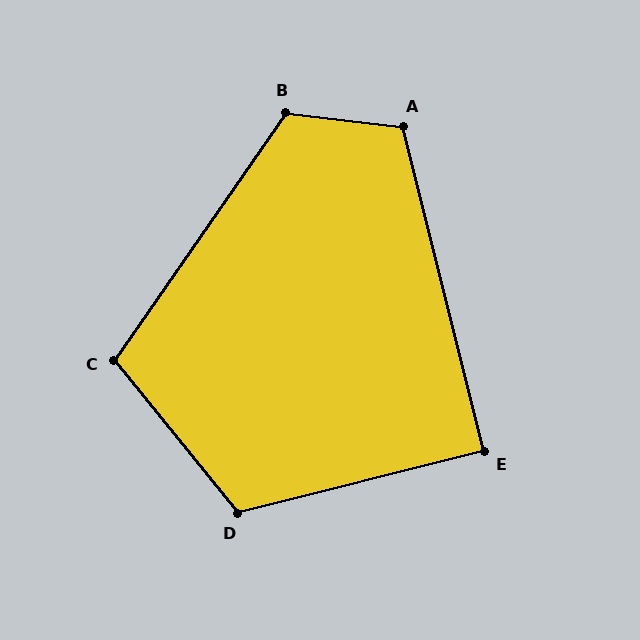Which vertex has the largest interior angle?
B, at approximately 118 degrees.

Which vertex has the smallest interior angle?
E, at approximately 90 degrees.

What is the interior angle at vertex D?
Approximately 115 degrees (obtuse).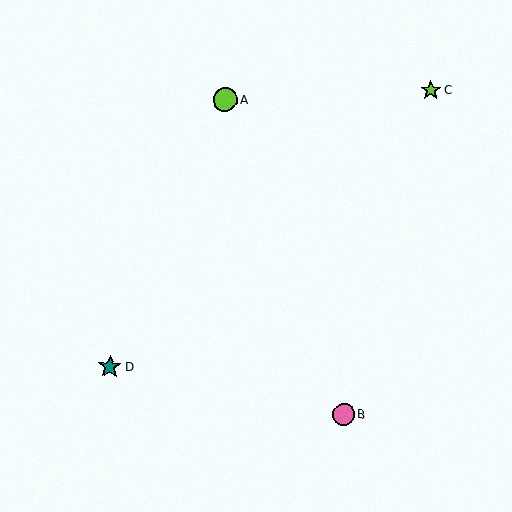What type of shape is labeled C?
Shape C is a lime star.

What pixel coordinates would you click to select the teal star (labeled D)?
Click at (110, 367) to select the teal star D.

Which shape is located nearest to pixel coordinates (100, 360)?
The teal star (labeled D) at (110, 367) is nearest to that location.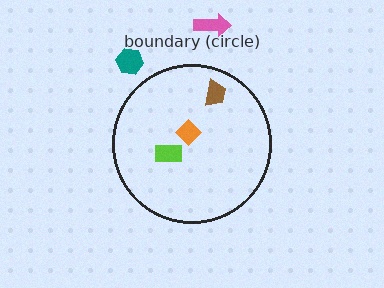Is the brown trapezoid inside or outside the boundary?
Inside.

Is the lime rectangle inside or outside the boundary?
Inside.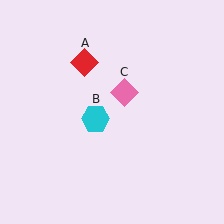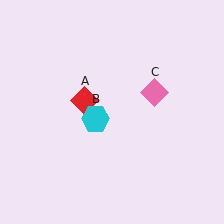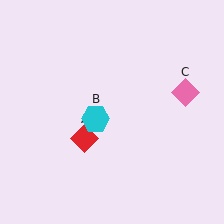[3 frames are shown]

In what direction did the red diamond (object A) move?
The red diamond (object A) moved down.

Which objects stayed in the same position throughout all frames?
Cyan hexagon (object B) remained stationary.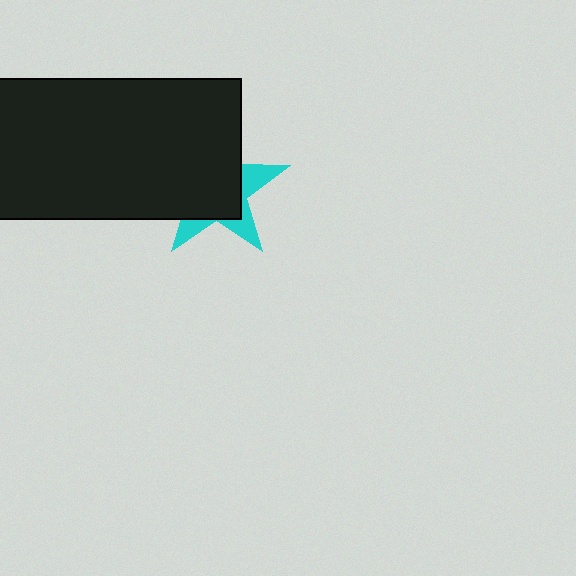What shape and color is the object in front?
The object in front is a black rectangle.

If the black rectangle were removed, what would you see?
You would see the complete cyan star.